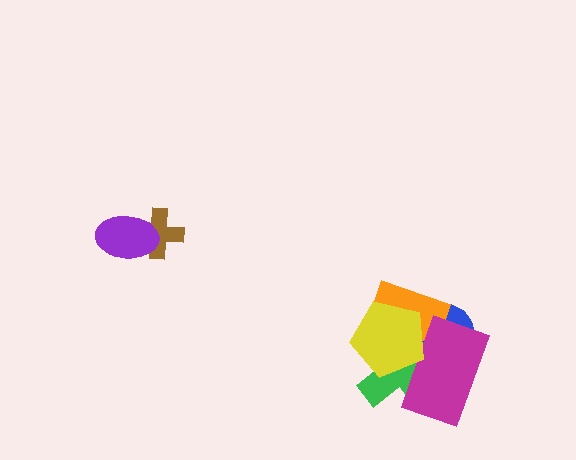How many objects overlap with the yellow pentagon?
4 objects overlap with the yellow pentagon.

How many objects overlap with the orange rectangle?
4 objects overlap with the orange rectangle.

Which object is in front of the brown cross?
The purple ellipse is in front of the brown cross.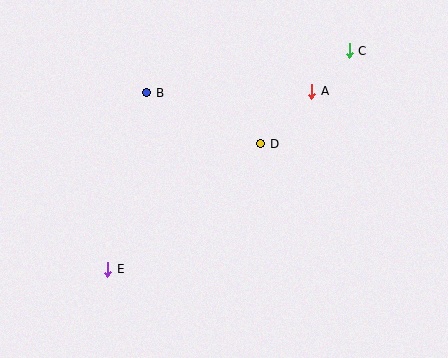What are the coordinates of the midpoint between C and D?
The midpoint between C and D is at (305, 97).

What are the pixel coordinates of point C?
Point C is at (349, 51).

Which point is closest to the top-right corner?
Point C is closest to the top-right corner.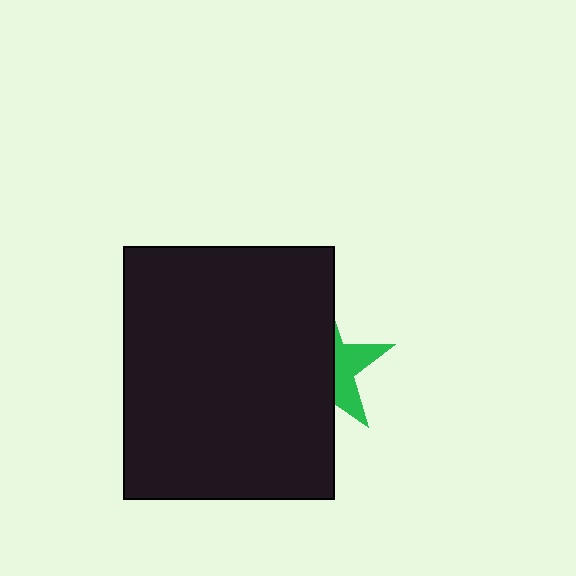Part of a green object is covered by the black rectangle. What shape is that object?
It is a star.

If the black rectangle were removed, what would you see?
You would see the complete green star.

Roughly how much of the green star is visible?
A small part of it is visible (roughly 35%).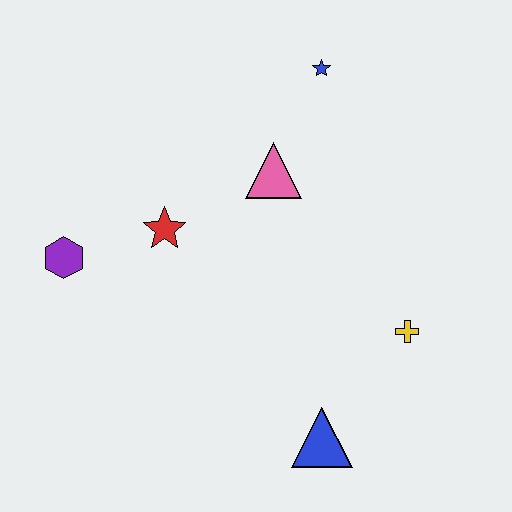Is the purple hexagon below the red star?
Yes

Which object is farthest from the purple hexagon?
The yellow cross is farthest from the purple hexagon.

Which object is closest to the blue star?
The pink triangle is closest to the blue star.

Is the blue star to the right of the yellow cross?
No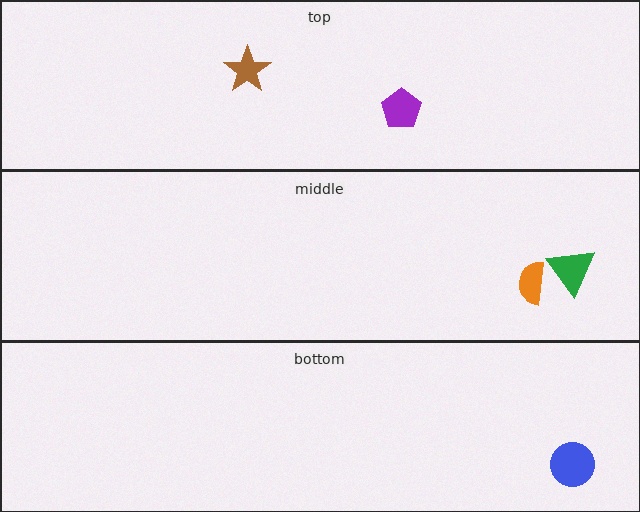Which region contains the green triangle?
The middle region.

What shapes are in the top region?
The brown star, the purple pentagon.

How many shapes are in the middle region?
2.